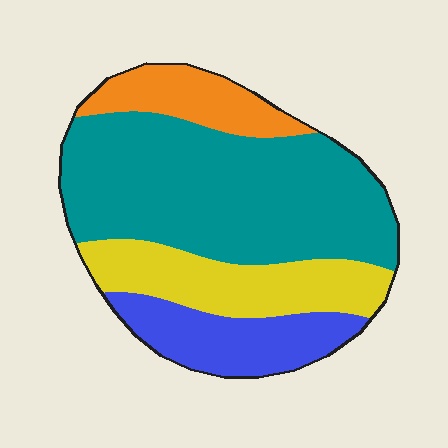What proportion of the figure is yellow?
Yellow covers roughly 20% of the figure.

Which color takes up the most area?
Teal, at roughly 50%.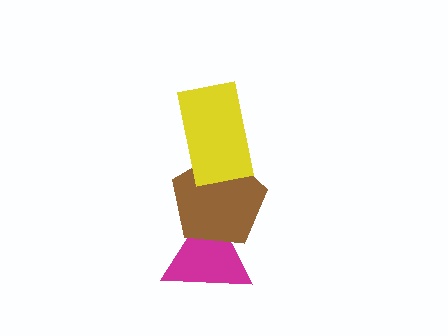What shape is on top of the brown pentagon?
The yellow rectangle is on top of the brown pentagon.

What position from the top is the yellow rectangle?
The yellow rectangle is 1st from the top.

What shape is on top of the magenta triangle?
The brown pentagon is on top of the magenta triangle.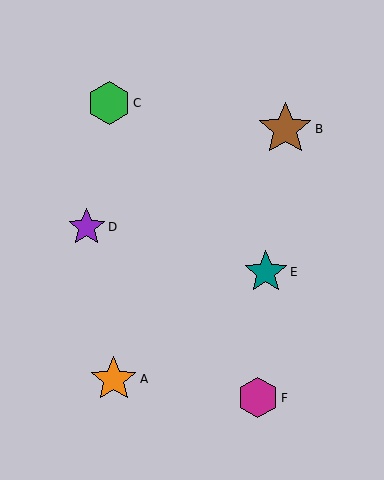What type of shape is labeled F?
Shape F is a magenta hexagon.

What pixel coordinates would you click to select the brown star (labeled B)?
Click at (285, 129) to select the brown star B.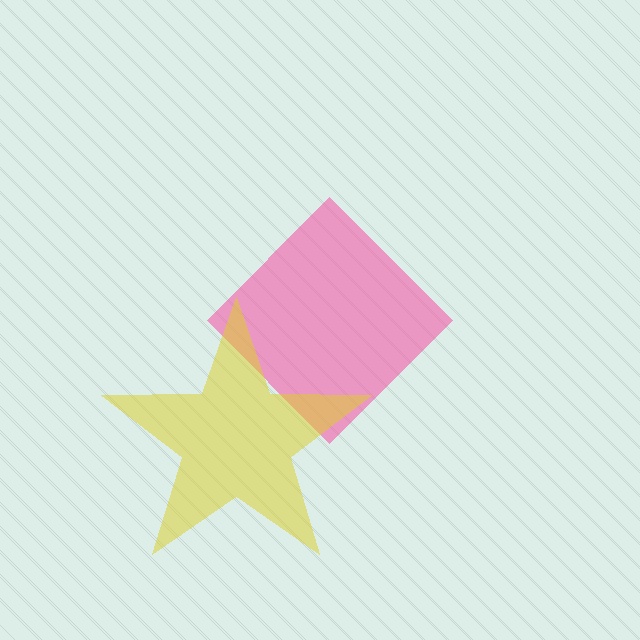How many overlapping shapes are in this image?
There are 2 overlapping shapes in the image.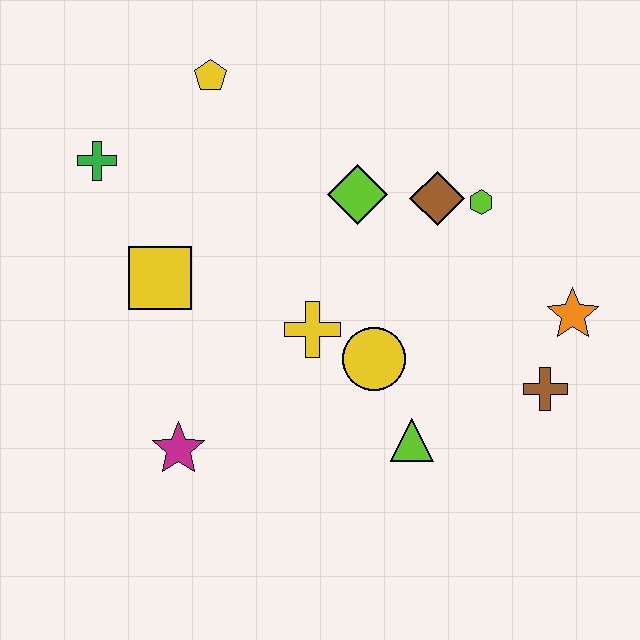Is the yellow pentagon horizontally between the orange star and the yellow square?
Yes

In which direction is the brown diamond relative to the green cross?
The brown diamond is to the right of the green cross.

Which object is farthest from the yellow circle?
The green cross is farthest from the yellow circle.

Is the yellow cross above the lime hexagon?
No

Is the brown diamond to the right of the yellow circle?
Yes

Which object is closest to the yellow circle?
The yellow cross is closest to the yellow circle.